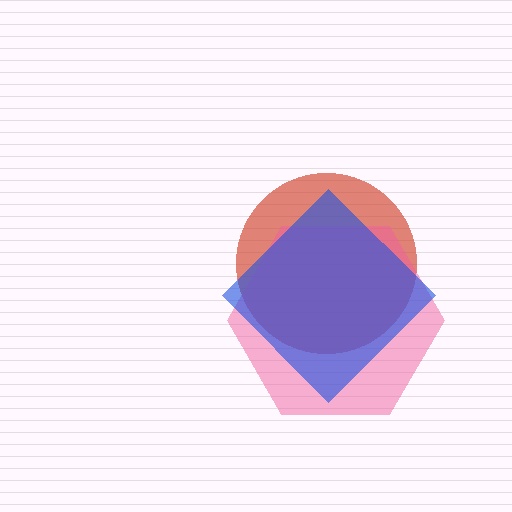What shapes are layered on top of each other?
The layered shapes are: a red circle, a pink hexagon, a blue diamond.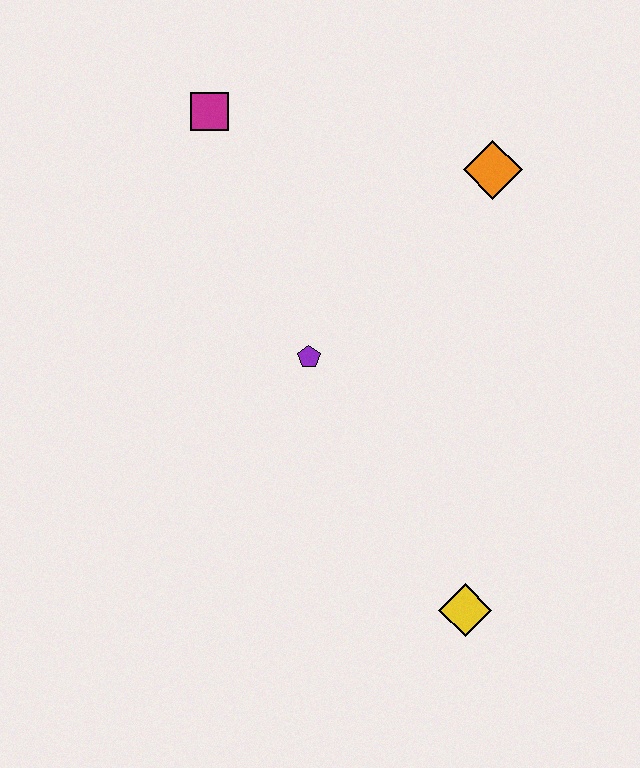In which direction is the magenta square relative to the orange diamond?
The magenta square is to the left of the orange diamond.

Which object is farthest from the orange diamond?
The yellow diamond is farthest from the orange diamond.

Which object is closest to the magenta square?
The purple pentagon is closest to the magenta square.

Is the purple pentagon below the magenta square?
Yes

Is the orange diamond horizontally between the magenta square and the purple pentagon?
No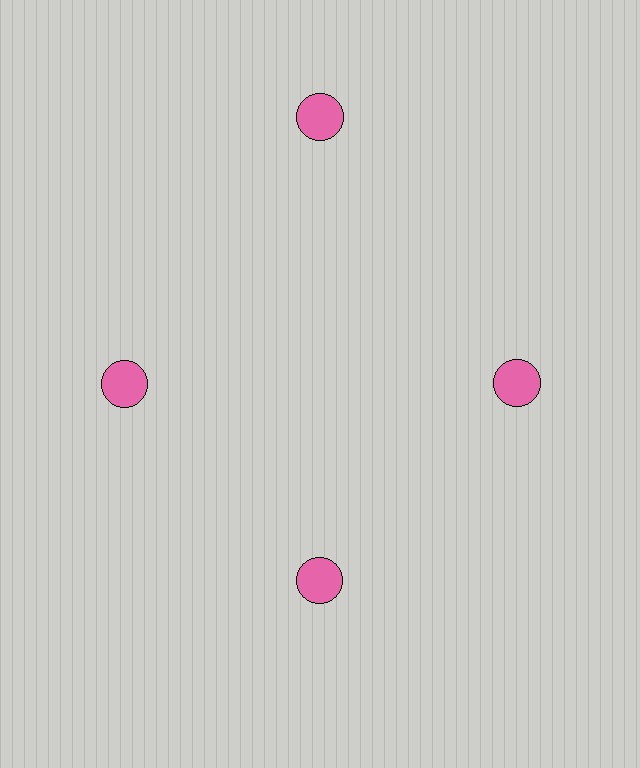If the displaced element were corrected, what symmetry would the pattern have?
It would have 4-fold rotational symmetry — the pattern would map onto itself every 90 degrees.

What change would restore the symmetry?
The symmetry would be restored by moving it inward, back onto the ring so that all 4 circles sit at equal angles and equal distance from the center.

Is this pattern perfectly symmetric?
No. The 4 pink circles are arranged in a ring, but one element near the 12 o'clock position is pushed outward from the center, breaking the 4-fold rotational symmetry.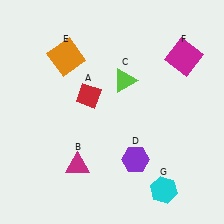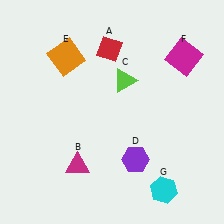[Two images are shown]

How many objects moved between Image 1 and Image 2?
1 object moved between the two images.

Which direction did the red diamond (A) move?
The red diamond (A) moved up.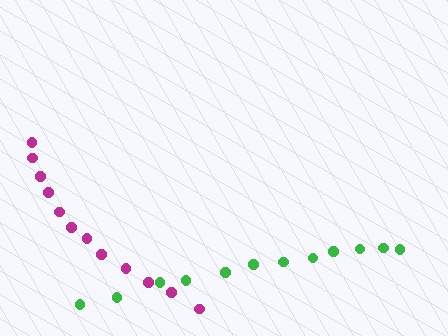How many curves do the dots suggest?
There are 2 distinct paths.